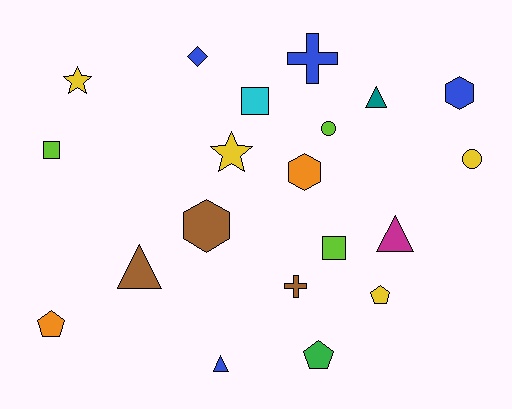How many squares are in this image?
There are 3 squares.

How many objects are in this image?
There are 20 objects.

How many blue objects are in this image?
There are 4 blue objects.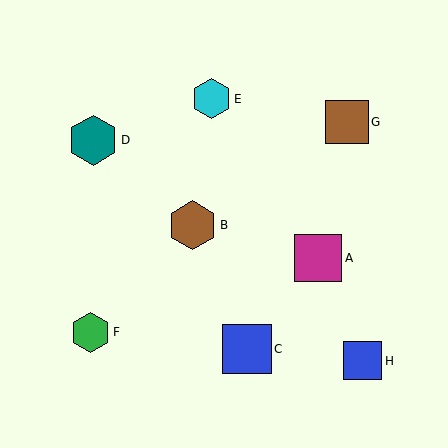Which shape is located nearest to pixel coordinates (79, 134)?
The teal hexagon (labeled D) at (93, 140) is nearest to that location.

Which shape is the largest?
The teal hexagon (labeled D) is the largest.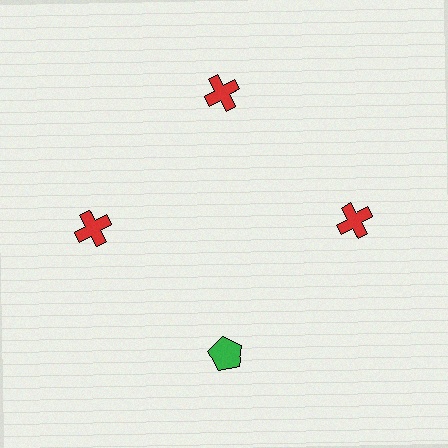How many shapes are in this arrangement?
There are 4 shapes arranged in a ring pattern.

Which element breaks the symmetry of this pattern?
The green pentagon at roughly the 6 o'clock position breaks the symmetry. All other shapes are red crosses.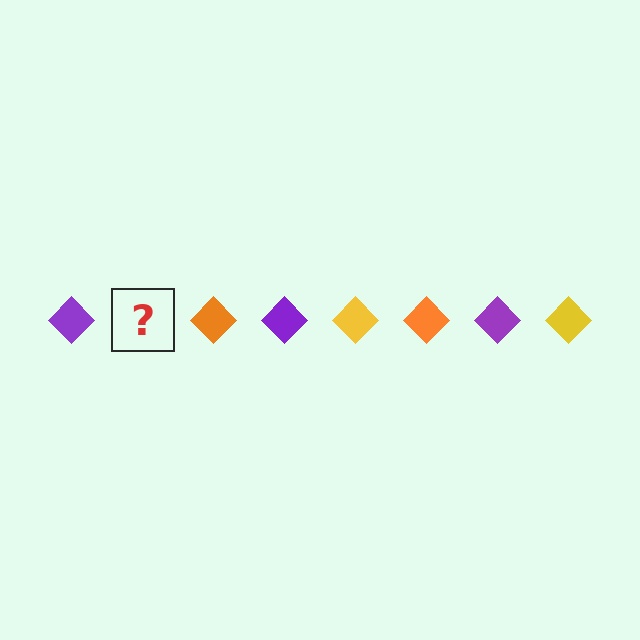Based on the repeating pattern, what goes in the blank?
The blank should be a yellow diamond.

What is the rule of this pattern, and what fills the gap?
The rule is that the pattern cycles through purple, yellow, orange diamonds. The gap should be filled with a yellow diamond.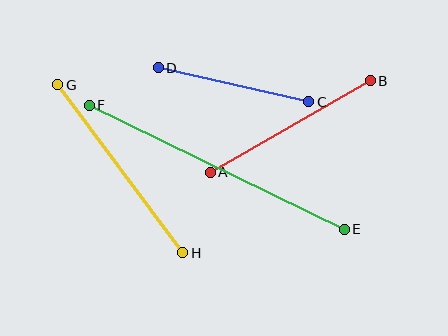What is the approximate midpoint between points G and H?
The midpoint is at approximately (120, 169) pixels.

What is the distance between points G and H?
The distance is approximately 209 pixels.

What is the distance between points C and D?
The distance is approximately 154 pixels.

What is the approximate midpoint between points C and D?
The midpoint is at approximately (233, 85) pixels.